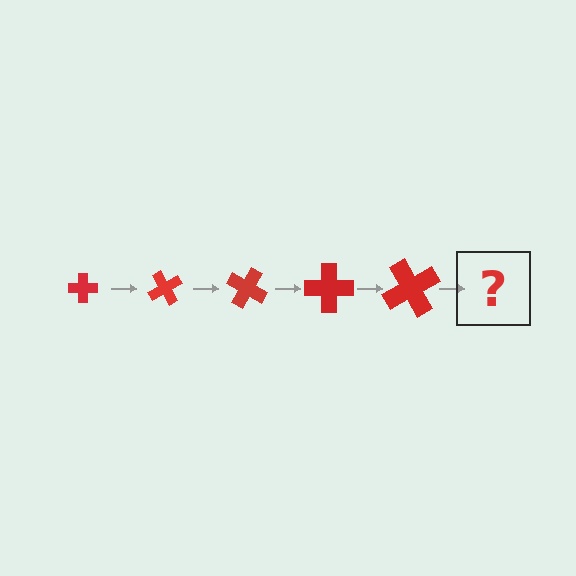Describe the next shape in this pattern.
It should be a cross, larger than the previous one and rotated 300 degrees from the start.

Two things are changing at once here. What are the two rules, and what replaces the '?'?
The two rules are that the cross grows larger each step and it rotates 60 degrees each step. The '?' should be a cross, larger than the previous one and rotated 300 degrees from the start.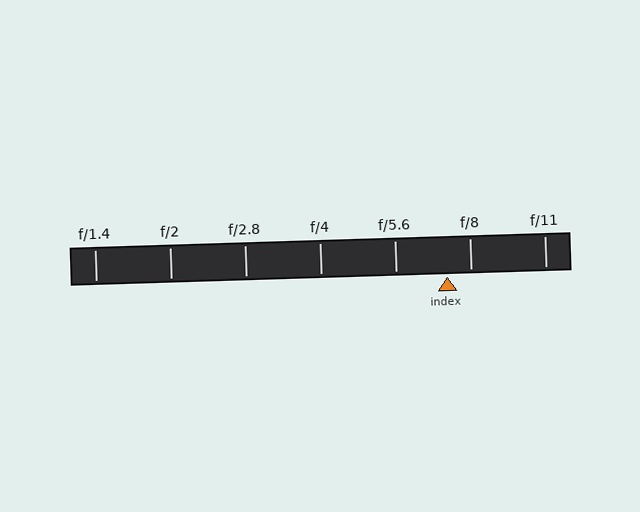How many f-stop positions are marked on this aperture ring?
There are 7 f-stop positions marked.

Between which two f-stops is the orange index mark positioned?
The index mark is between f/5.6 and f/8.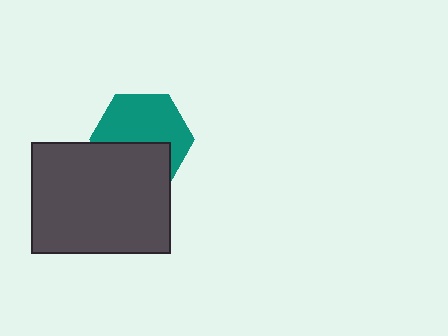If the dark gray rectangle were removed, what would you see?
You would see the complete teal hexagon.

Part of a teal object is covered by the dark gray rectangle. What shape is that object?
It is a hexagon.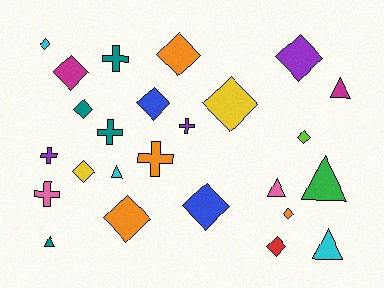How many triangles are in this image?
There are 6 triangles.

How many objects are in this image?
There are 25 objects.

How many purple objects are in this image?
There are 3 purple objects.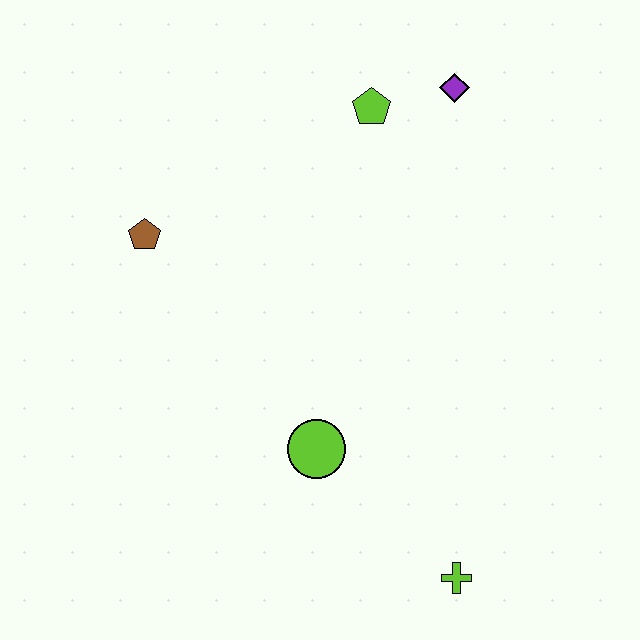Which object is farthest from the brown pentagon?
The lime cross is farthest from the brown pentagon.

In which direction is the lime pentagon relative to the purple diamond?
The lime pentagon is to the left of the purple diamond.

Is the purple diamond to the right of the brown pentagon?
Yes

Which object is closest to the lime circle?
The lime cross is closest to the lime circle.